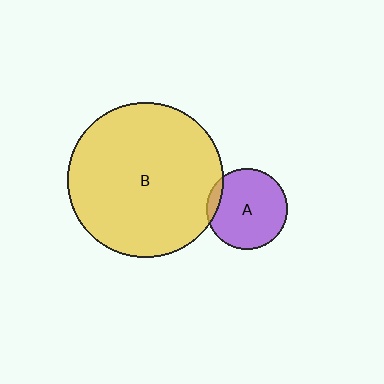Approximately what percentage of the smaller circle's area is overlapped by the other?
Approximately 10%.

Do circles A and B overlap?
Yes.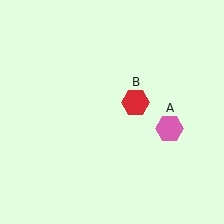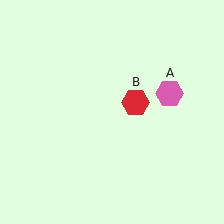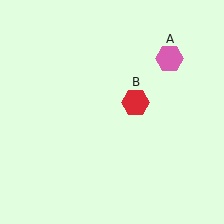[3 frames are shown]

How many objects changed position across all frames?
1 object changed position: pink hexagon (object A).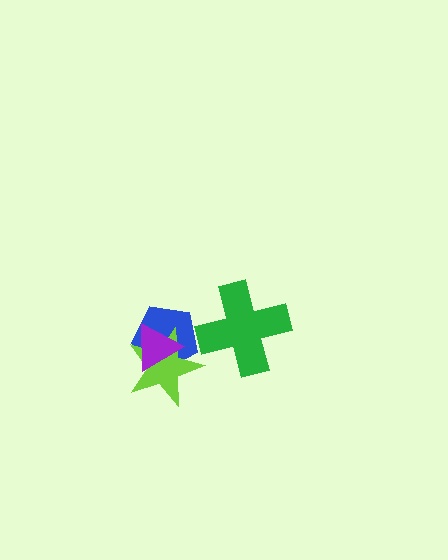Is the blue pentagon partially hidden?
Yes, it is partially covered by another shape.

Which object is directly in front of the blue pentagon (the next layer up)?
The lime star is directly in front of the blue pentagon.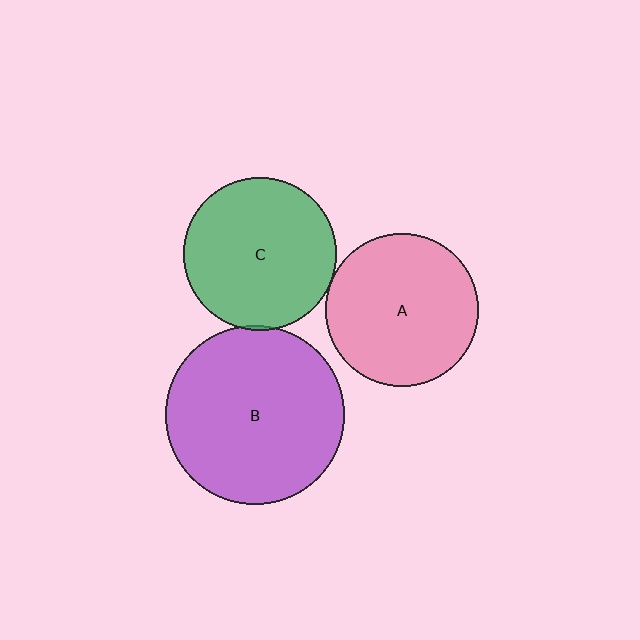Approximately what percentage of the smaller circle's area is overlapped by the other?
Approximately 5%.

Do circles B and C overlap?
Yes.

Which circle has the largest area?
Circle B (purple).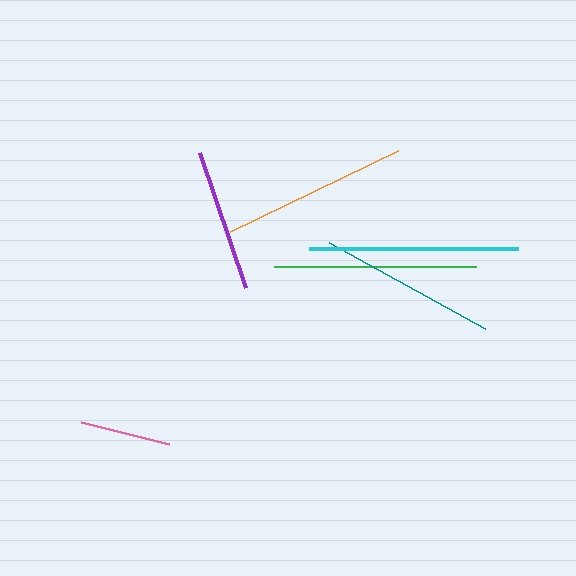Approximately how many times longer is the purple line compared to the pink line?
The purple line is approximately 1.6 times the length of the pink line.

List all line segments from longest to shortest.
From longest to shortest: cyan, green, orange, teal, purple, pink.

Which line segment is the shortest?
The pink line is the shortest at approximately 90 pixels.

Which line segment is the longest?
The cyan line is the longest at approximately 209 pixels.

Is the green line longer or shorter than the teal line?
The green line is longer than the teal line.